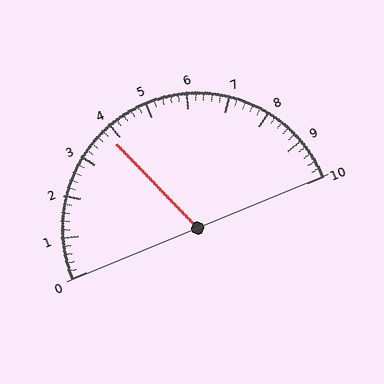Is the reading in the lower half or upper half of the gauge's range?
The reading is in the lower half of the range (0 to 10).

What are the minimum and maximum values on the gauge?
The gauge ranges from 0 to 10.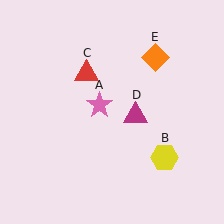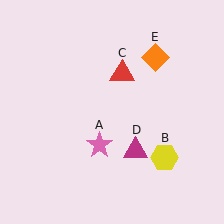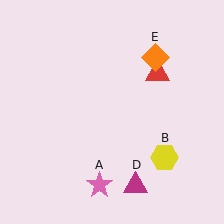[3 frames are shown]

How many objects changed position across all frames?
3 objects changed position: pink star (object A), red triangle (object C), magenta triangle (object D).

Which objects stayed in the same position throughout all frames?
Yellow hexagon (object B) and orange diamond (object E) remained stationary.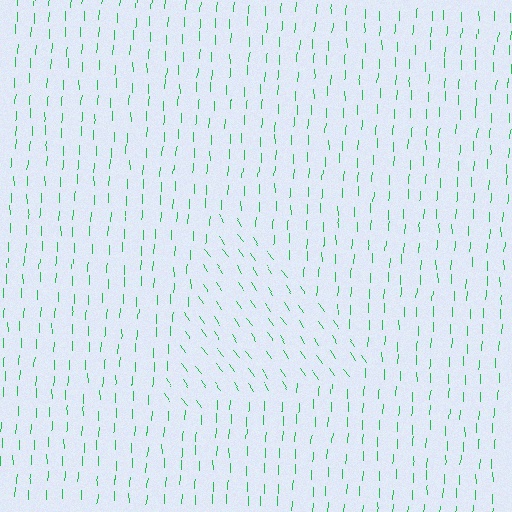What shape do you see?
I see a triangle.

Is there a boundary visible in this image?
Yes, there is a texture boundary formed by a change in line orientation.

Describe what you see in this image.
The image is filled with small green line segments. A triangle region in the image has lines oriented differently from the surrounding lines, creating a visible texture boundary.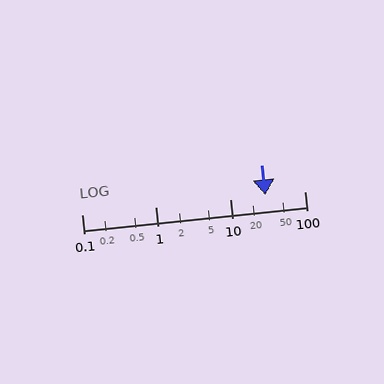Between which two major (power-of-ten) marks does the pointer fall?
The pointer is between 10 and 100.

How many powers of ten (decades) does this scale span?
The scale spans 3 decades, from 0.1 to 100.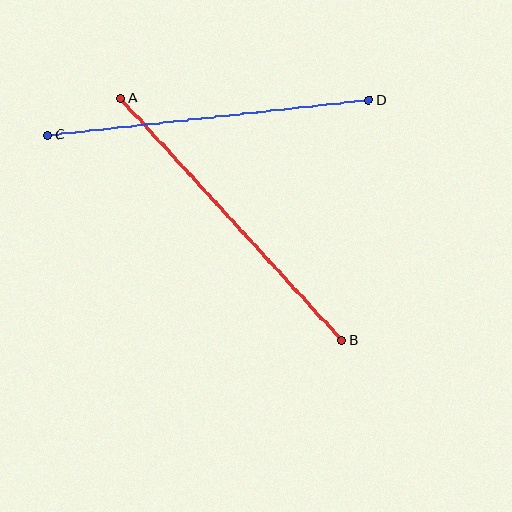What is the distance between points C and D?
The distance is approximately 323 pixels.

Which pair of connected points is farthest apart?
Points A and B are farthest apart.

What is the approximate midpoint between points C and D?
The midpoint is at approximately (208, 118) pixels.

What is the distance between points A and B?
The distance is approximately 328 pixels.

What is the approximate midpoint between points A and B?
The midpoint is at approximately (231, 220) pixels.